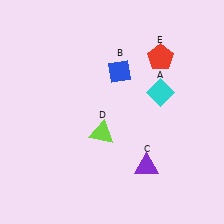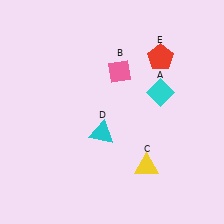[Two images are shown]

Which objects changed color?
B changed from blue to pink. C changed from purple to yellow. D changed from lime to cyan.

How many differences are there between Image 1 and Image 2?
There are 3 differences between the two images.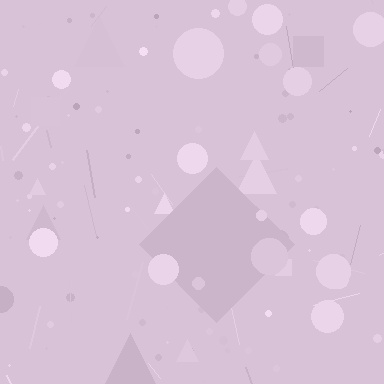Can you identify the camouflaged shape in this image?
The camouflaged shape is a diamond.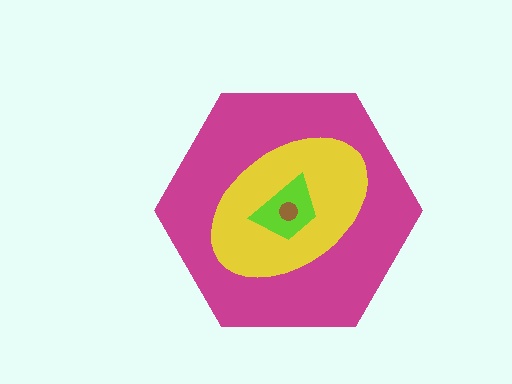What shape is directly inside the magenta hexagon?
The yellow ellipse.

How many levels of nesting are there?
4.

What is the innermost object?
The brown circle.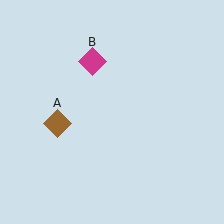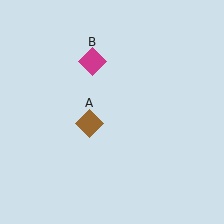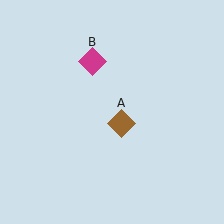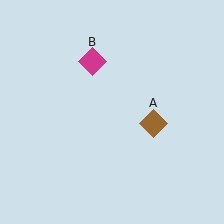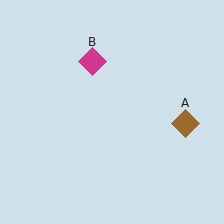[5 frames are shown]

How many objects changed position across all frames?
1 object changed position: brown diamond (object A).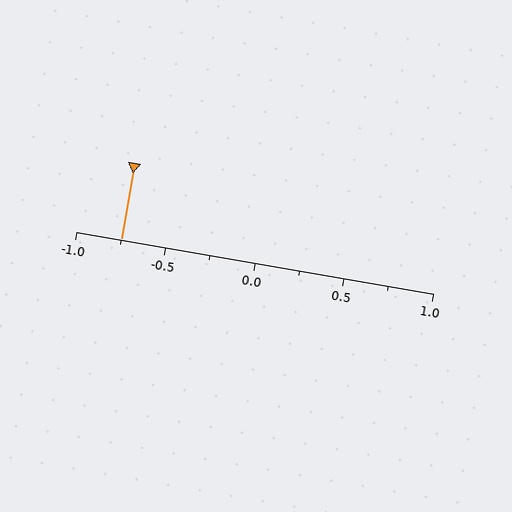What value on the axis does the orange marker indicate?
The marker indicates approximately -0.75.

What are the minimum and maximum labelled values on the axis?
The axis runs from -1.0 to 1.0.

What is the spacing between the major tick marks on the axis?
The major ticks are spaced 0.5 apart.